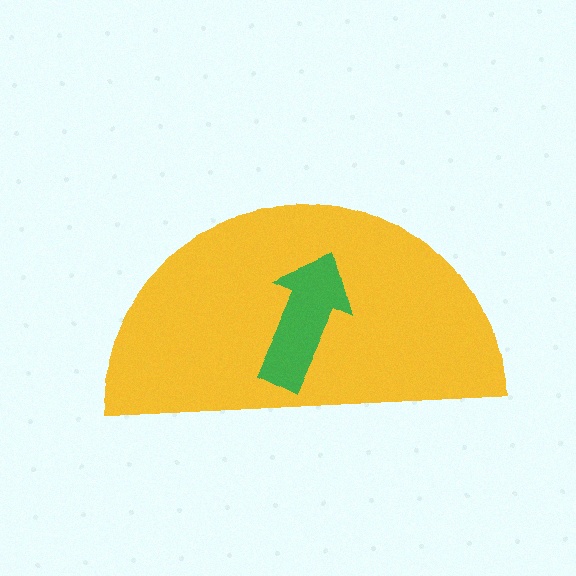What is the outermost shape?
The yellow semicircle.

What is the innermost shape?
The green arrow.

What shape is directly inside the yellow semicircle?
The green arrow.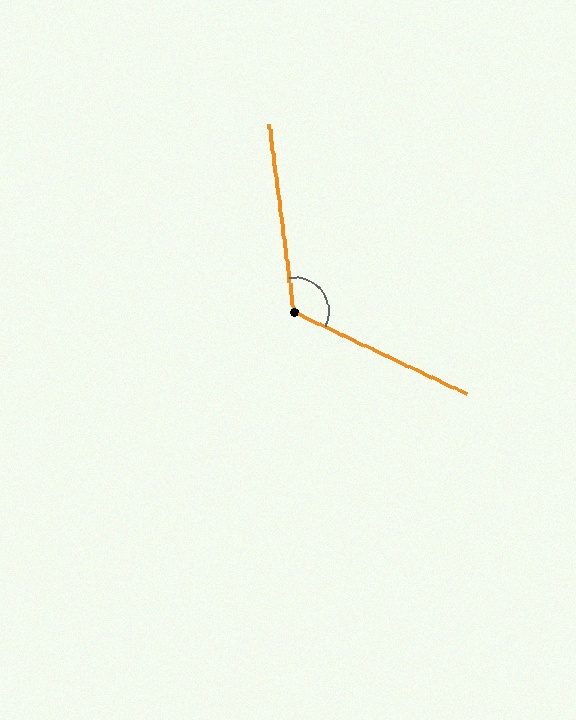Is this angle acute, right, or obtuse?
It is obtuse.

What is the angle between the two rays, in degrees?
Approximately 123 degrees.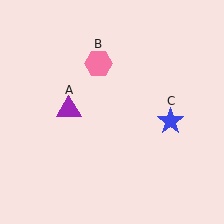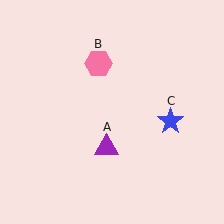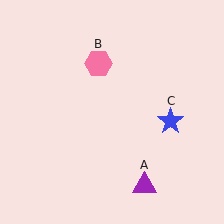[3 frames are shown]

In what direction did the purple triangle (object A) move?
The purple triangle (object A) moved down and to the right.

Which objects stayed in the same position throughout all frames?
Pink hexagon (object B) and blue star (object C) remained stationary.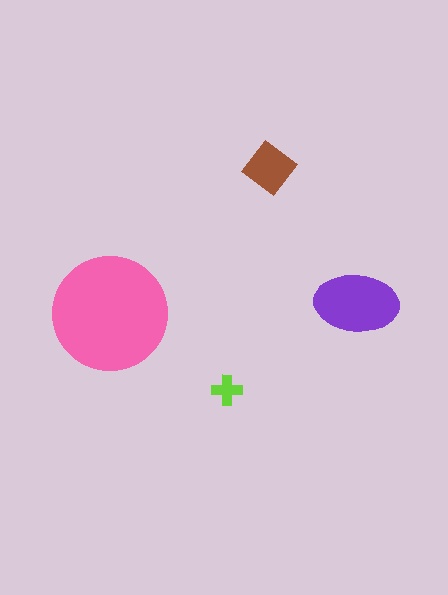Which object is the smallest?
The lime cross.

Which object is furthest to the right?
The purple ellipse is rightmost.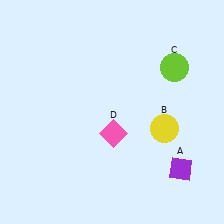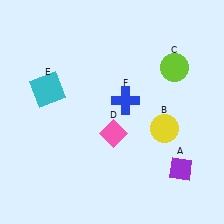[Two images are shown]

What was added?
A cyan square (E), a blue cross (F) were added in Image 2.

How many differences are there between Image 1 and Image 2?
There are 2 differences between the two images.